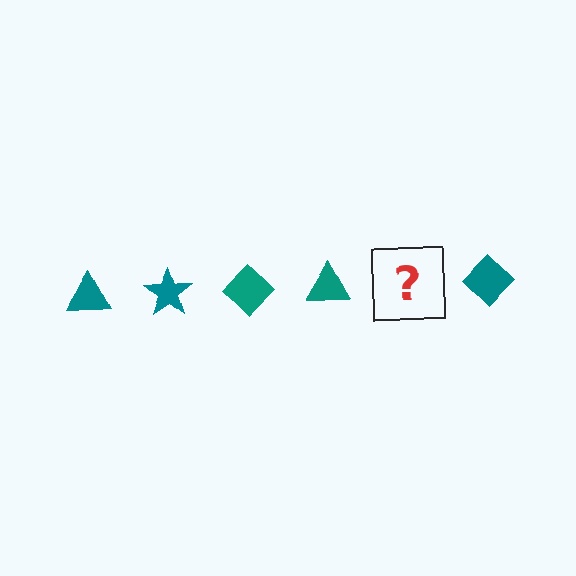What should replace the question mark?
The question mark should be replaced with a teal star.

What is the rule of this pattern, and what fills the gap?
The rule is that the pattern cycles through triangle, star, diamond shapes in teal. The gap should be filled with a teal star.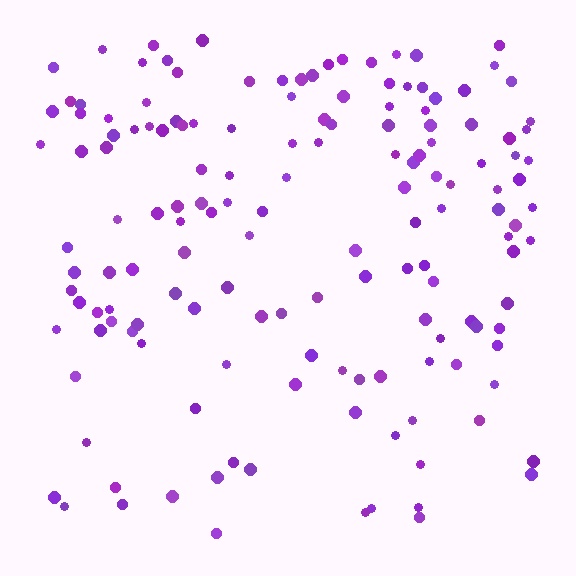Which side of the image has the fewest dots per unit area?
The bottom.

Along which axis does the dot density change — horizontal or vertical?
Vertical.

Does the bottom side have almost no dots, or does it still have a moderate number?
Still a moderate number, just noticeably fewer than the top.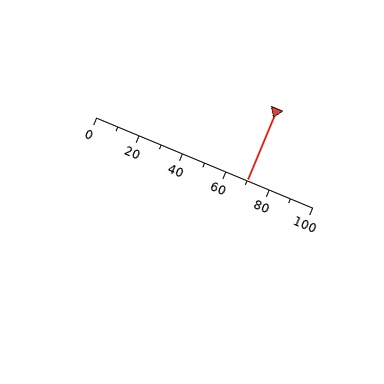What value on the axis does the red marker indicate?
The marker indicates approximately 70.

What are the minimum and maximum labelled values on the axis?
The axis runs from 0 to 100.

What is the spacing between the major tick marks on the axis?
The major ticks are spaced 20 apart.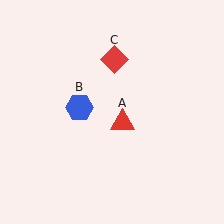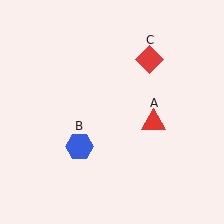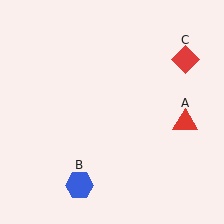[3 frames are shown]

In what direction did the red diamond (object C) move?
The red diamond (object C) moved right.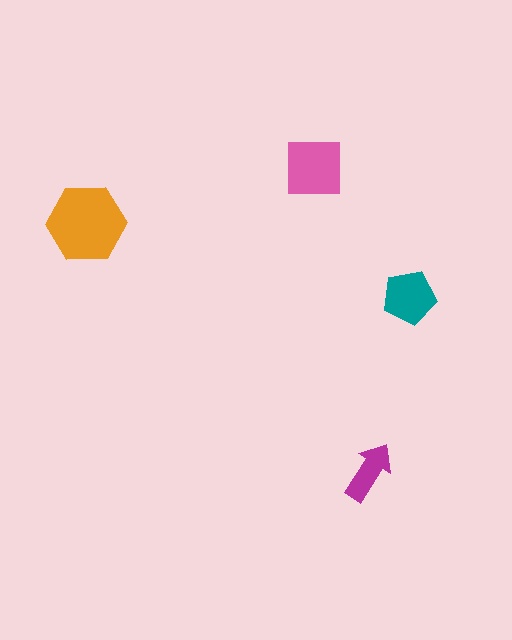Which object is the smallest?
The magenta arrow.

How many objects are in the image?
There are 4 objects in the image.